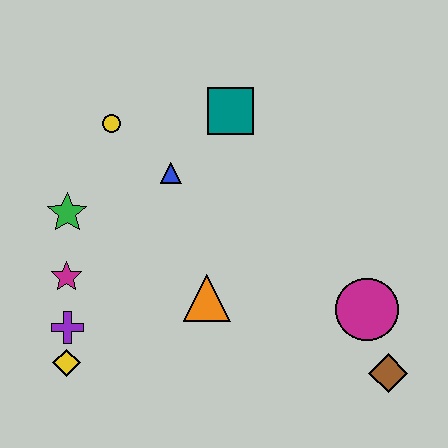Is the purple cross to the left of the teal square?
Yes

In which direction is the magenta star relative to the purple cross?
The magenta star is above the purple cross.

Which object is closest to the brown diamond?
The magenta circle is closest to the brown diamond.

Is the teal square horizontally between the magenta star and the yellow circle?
No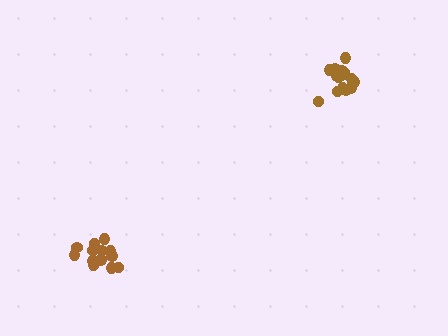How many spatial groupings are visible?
There are 2 spatial groupings.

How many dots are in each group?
Group 1: 17 dots, Group 2: 15 dots (32 total).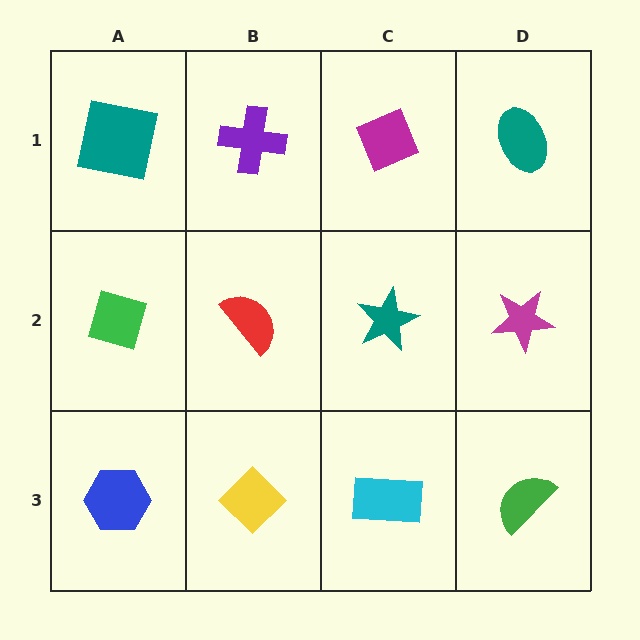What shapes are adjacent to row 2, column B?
A purple cross (row 1, column B), a yellow diamond (row 3, column B), a green diamond (row 2, column A), a teal star (row 2, column C).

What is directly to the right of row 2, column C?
A magenta star.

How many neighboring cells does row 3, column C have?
3.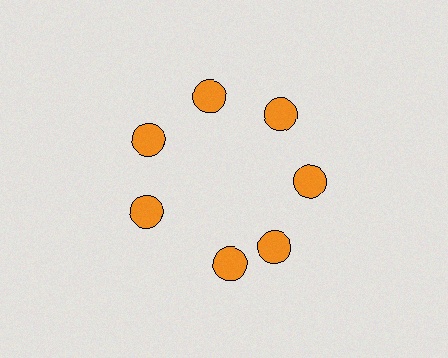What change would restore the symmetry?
The symmetry would be restored by rotating it back into even spacing with its neighbors so that all 7 circles sit at equal angles and equal distance from the center.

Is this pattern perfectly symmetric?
No. The 7 orange circles are arranged in a ring, but one element near the 6 o'clock position is rotated out of alignment along the ring, breaking the 7-fold rotational symmetry.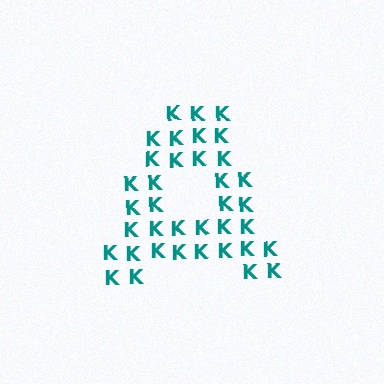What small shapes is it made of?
It is made of small letter K's.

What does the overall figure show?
The overall figure shows the letter A.